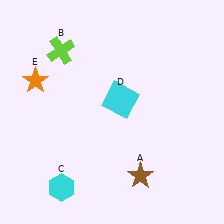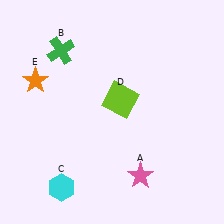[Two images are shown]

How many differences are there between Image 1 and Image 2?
There are 3 differences between the two images.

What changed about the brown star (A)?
In Image 1, A is brown. In Image 2, it changed to pink.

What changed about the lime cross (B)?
In Image 1, B is lime. In Image 2, it changed to green.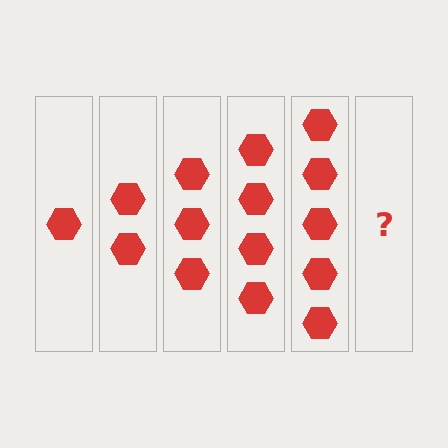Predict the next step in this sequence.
The next step is 6 hexagons.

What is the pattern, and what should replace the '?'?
The pattern is that each step adds one more hexagon. The '?' should be 6 hexagons.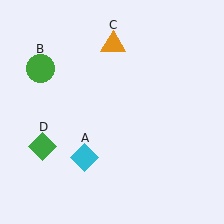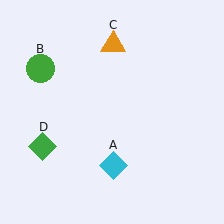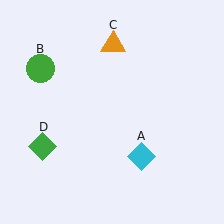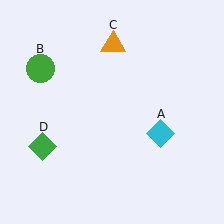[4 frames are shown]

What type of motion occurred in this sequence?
The cyan diamond (object A) rotated counterclockwise around the center of the scene.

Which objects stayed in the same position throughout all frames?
Green circle (object B) and orange triangle (object C) and green diamond (object D) remained stationary.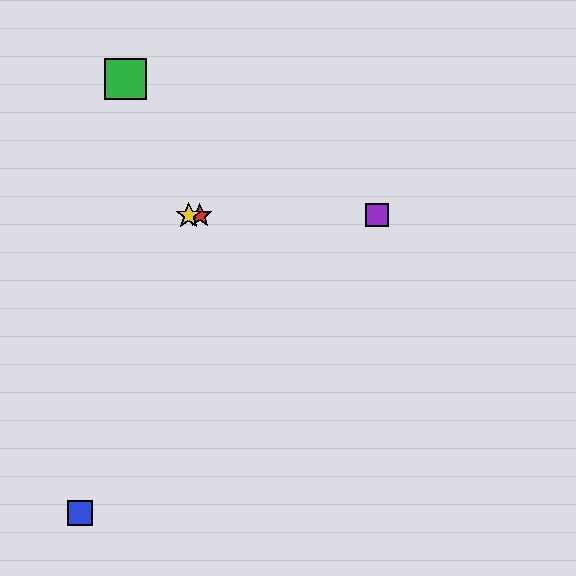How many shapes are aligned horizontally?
3 shapes (the red star, the yellow star, the purple square) are aligned horizontally.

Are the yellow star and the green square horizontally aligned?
No, the yellow star is at y≈215 and the green square is at y≈79.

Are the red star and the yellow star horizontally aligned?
Yes, both are at y≈215.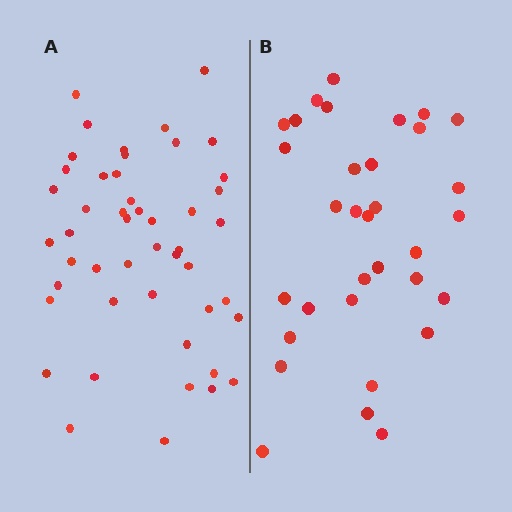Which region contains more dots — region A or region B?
Region A (the left region) has more dots.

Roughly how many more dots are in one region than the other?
Region A has approximately 15 more dots than region B.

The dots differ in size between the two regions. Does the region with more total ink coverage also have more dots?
No. Region B has more total ink coverage because its dots are larger, but region A actually contains more individual dots. Total area can be misleading — the number of items is what matters here.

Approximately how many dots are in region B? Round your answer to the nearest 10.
About 30 dots. (The exact count is 33, which rounds to 30.)